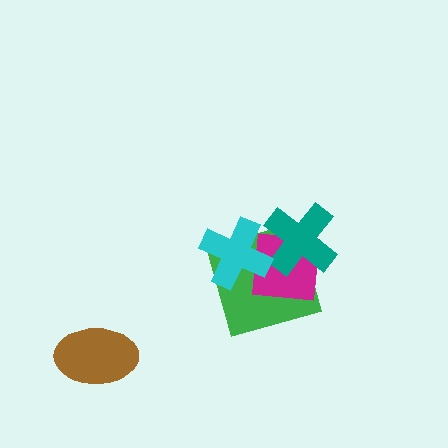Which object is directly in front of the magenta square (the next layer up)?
The teal cross is directly in front of the magenta square.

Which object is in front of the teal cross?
The cyan cross is in front of the teal cross.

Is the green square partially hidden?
Yes, it is partially covered by another shape.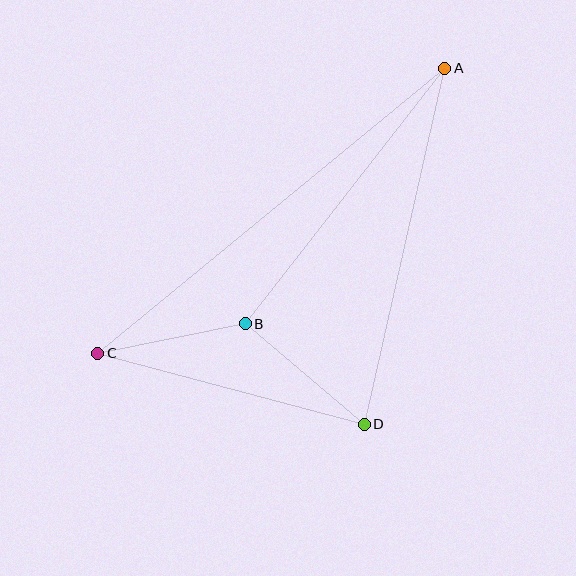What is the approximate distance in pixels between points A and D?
The distance between A and D is approximately 365 pixels.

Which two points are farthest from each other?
Points A and C are farthest from each other.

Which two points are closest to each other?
Points B and C are closest to each other.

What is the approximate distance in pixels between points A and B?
The distance between A and B is approximately 324 pixels.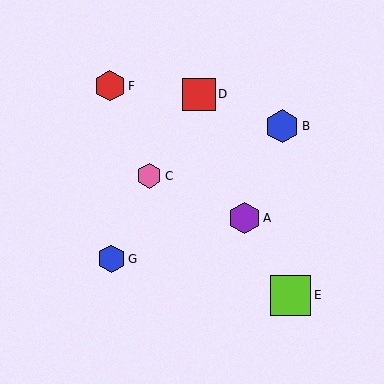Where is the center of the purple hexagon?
The center of the purple hexagon is at (244, 218).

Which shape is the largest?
The lime square (labeled E) is the largest.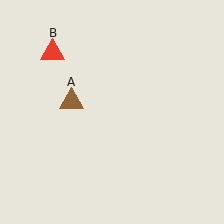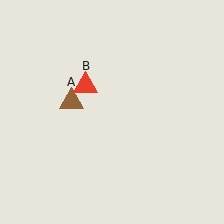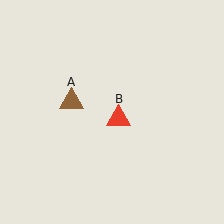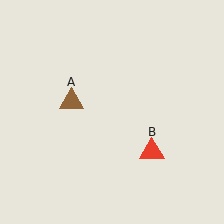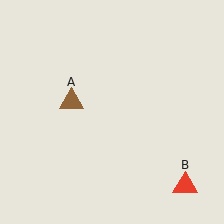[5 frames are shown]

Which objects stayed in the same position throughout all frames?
Brown triangle (object A) remained stationary.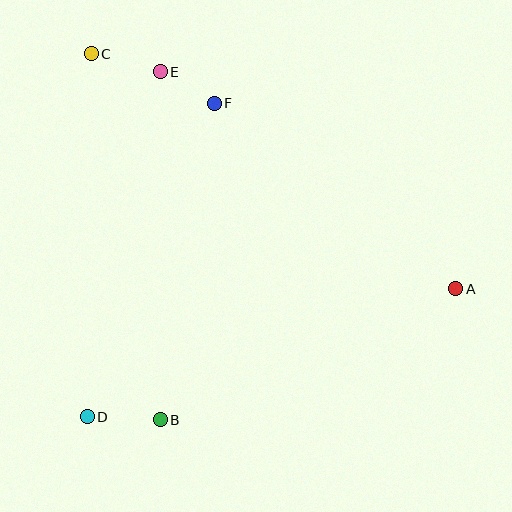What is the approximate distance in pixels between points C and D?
The distance between C and D is approximately 363 pixels.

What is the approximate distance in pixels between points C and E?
The distance between C and E is approximately 71 pixels.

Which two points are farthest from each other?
Points A and C are farthest from each other.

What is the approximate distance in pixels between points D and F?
The distance between D and F is approximately 339 pixels.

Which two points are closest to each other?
Points E and F are closest to each other.